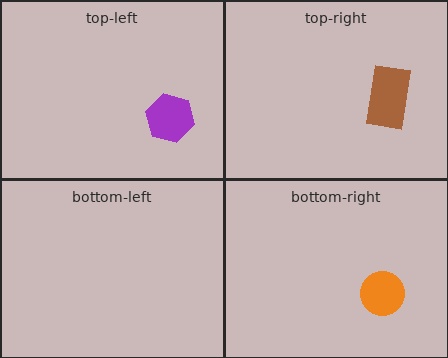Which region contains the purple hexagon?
The top-left region.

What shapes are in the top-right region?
The brown rectangle.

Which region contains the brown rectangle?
The top-right region.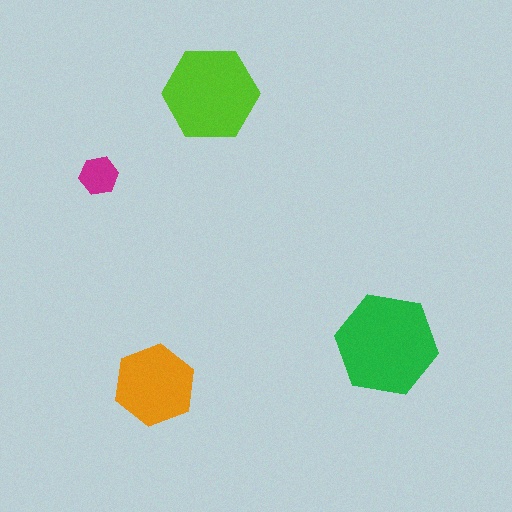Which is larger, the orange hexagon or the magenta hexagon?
The orange one.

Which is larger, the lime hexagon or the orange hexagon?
The lime one.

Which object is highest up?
The lime hexagon is topmost.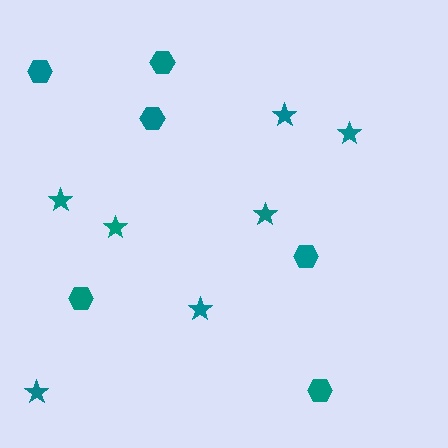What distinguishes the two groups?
There are 2 groups: one group of stars (7) and one group of hexagons (6).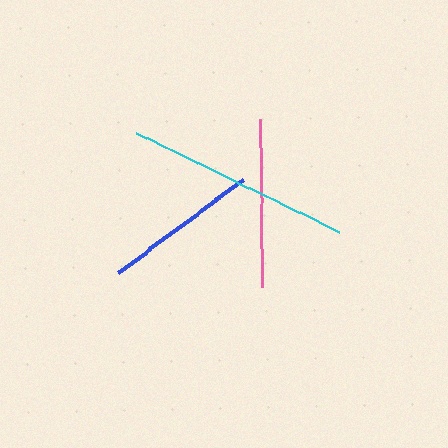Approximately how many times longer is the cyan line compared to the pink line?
The cyan line is approximately 1.3 times the length of the pink line.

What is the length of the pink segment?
The pink segment is approximately 168 pixels long.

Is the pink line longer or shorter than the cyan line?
The cyan line is longer than the pink line.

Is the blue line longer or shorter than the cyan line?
The cyan line is longer than the blue line.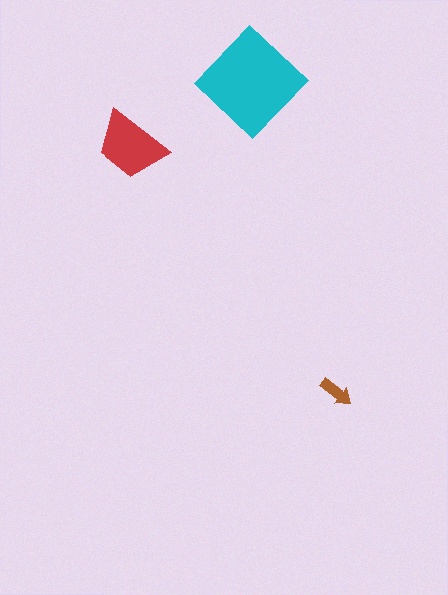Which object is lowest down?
The brown arrow is bottommost.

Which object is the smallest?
The brown arrow.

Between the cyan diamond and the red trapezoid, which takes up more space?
The cyan diamond.